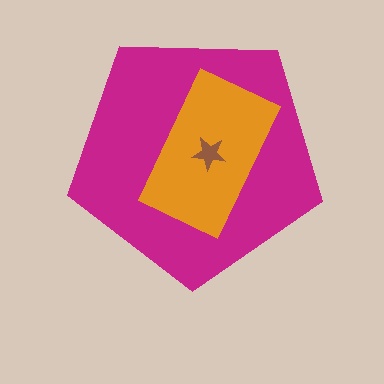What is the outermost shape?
The magenta pentagon.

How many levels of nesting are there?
3.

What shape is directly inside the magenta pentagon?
The orange rectangle.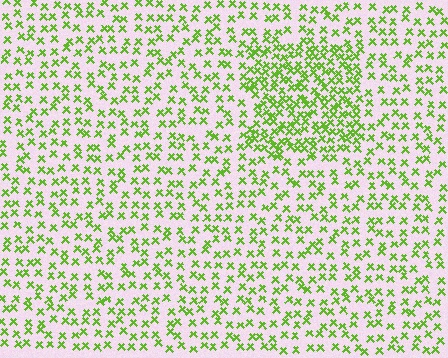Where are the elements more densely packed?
The elements are more densely packed inside the rectangle boundary.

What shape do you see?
I see a rectangle.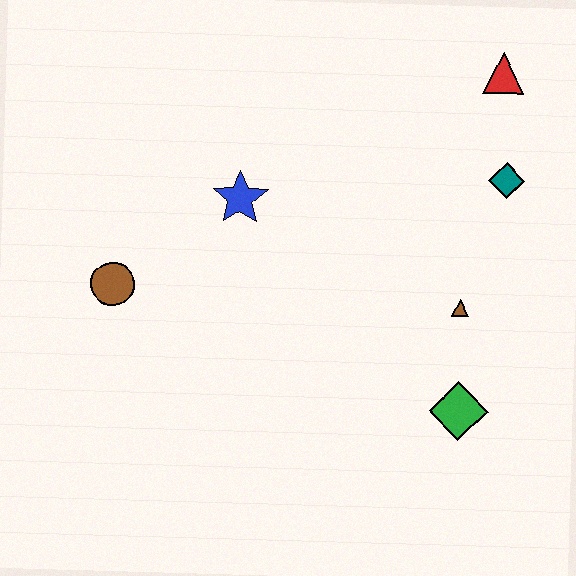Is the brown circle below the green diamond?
No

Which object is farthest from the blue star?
The green diamond is farthest from the blue star.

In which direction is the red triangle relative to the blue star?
The red triangle is to the right of the blue star.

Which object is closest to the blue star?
The brown circle is closest to the blue star.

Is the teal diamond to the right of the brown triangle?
Yes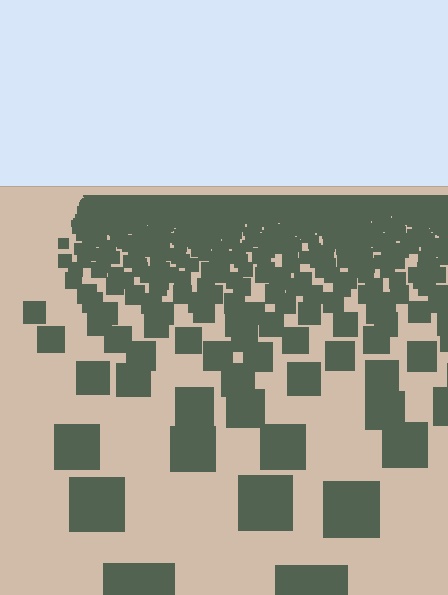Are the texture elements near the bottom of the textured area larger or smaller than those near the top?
Larger. Near the bottom, elements are closer to the viewer and appear at a bigger on-screen size.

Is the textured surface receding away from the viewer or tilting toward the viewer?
The surface is receding away from the viewer. Texture elements get smaller and denser toward the top.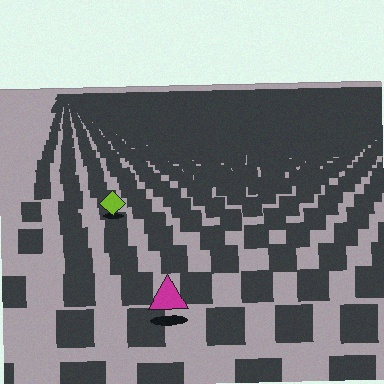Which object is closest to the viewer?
The magenta triangle is closest. The texture marks near it are larger and more spread out.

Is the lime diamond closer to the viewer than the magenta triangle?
No. The magenta triangle is closer — you can tell from the texture gradient: the ground texture is coarser near it.